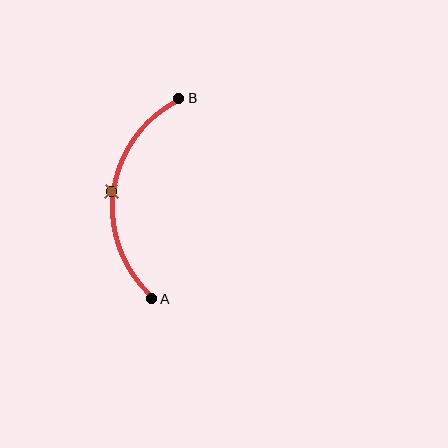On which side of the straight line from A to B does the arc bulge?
The arc bulges to the left of the straight line connecting A and B.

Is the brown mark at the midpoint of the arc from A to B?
Yes. The brown mark lies on the arc at equal arc-length from both A and B — it is the arc midpoint.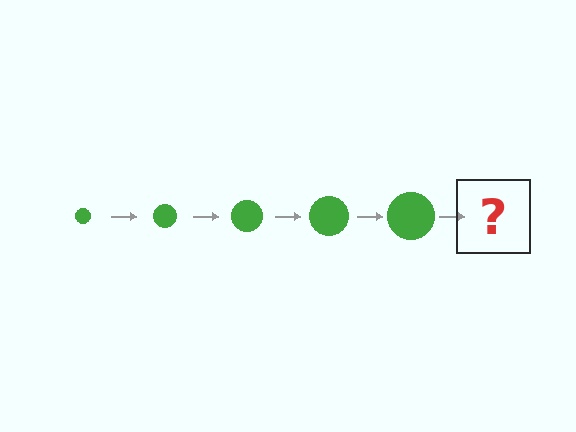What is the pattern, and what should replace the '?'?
The pattern is that the circle gets progressively larger each step. The '?' should be a green circle, larger than the previous one.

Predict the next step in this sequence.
The next step is a green circle, larger than the previous one.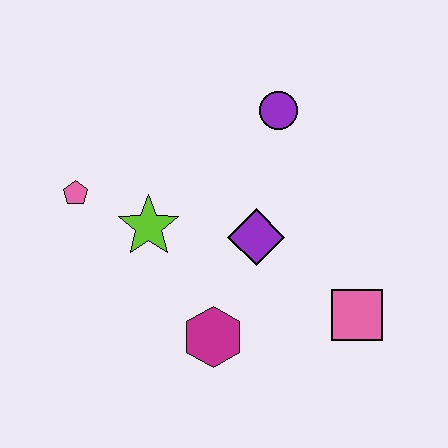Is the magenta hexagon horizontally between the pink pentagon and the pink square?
Yes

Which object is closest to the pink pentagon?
The lime star is closest to the pink pentagon.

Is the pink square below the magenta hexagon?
No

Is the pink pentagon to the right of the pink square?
No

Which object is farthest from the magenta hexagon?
The purple circle is farthest from the magenta hexagon.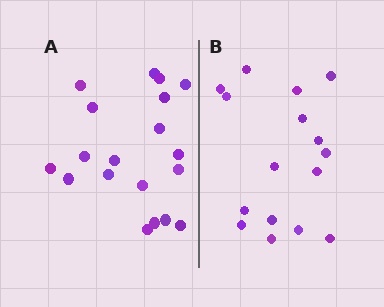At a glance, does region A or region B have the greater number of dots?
Region A (the left region) has more dots.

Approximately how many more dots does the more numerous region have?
Region A has just a few more — roughly 2 or 3 more dots than region B.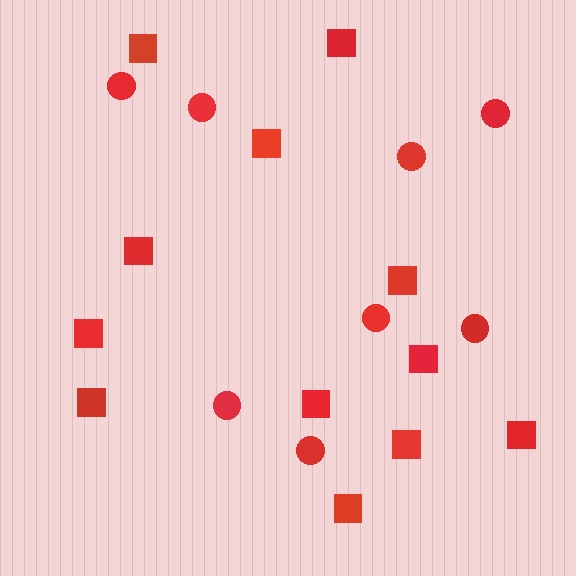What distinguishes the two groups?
There are 2 groups: one group of circles (8) and one group of squares (12).